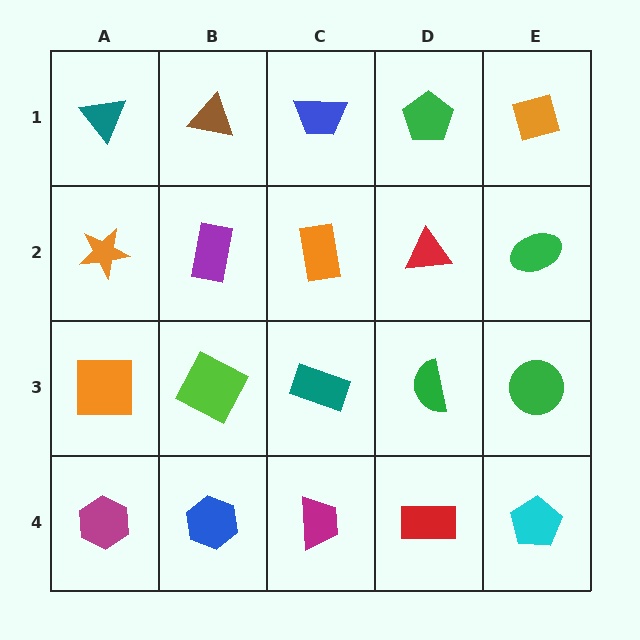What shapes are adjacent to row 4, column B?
A lime square (row 3, column B), a magenta hexagon (row 4, column A), a magenta trapezoid (row 4, column C).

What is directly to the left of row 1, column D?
A blue trapezoid.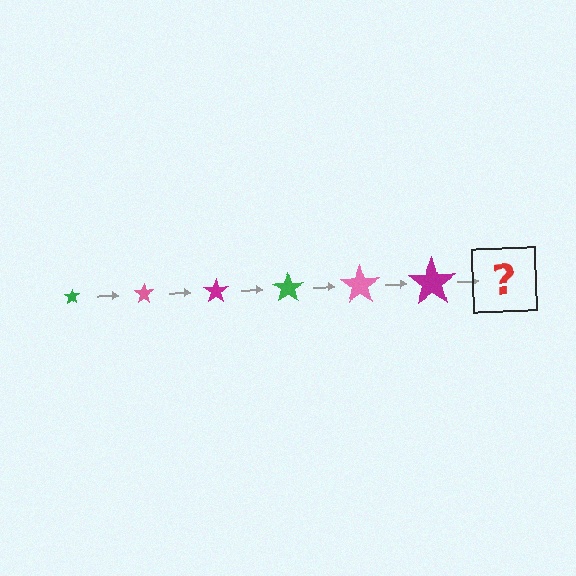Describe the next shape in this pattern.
It should be a green star, larger than the previous one.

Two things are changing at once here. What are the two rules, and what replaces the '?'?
The two rules are that the star grows larger each step and the color cycles through green, pink, and magenta. The '?' should be a green star, larger than the previous one.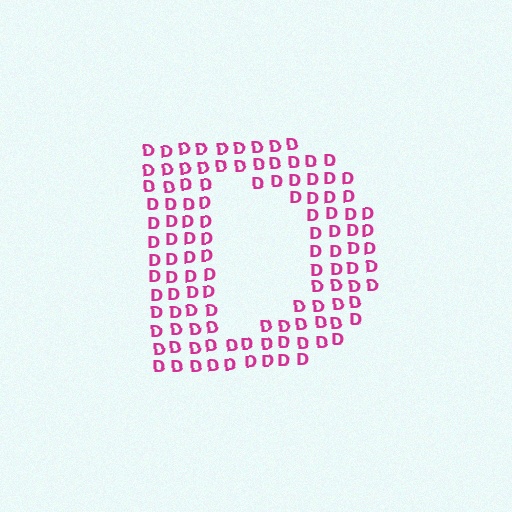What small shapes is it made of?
It is made of small letter D's.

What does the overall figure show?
The overall figure shows the letter D.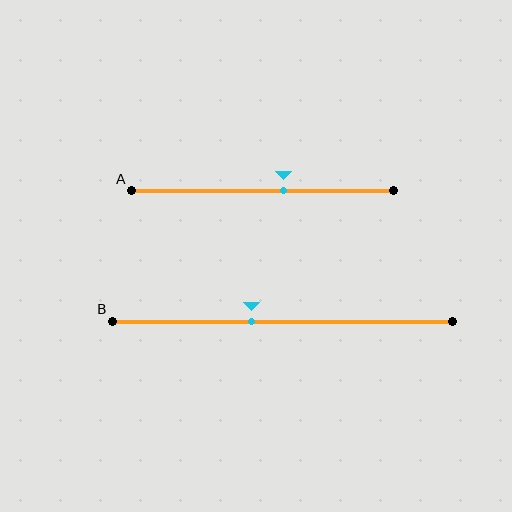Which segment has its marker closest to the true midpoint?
Segment A has its marker closest to the true midpoint.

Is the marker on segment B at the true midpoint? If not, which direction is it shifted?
No, the marker on segment B is shifted to the left by about 9% of the segment length.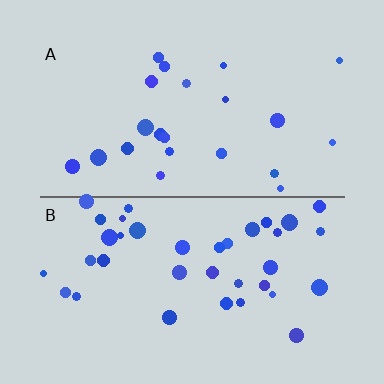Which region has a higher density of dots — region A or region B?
B (the bottom).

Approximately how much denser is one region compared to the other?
Approximately 1.7× — region B over region A.